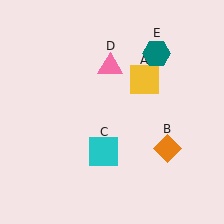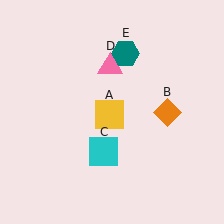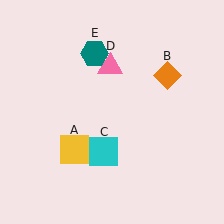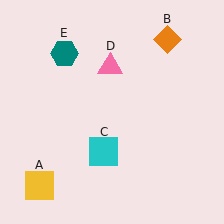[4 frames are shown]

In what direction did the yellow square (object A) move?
The yellow square (object A) moved down and to the left.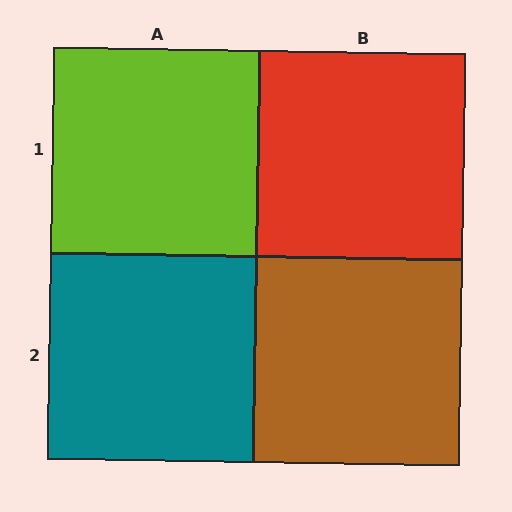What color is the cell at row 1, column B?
Red.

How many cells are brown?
1 cell is brown.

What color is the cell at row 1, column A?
Lime.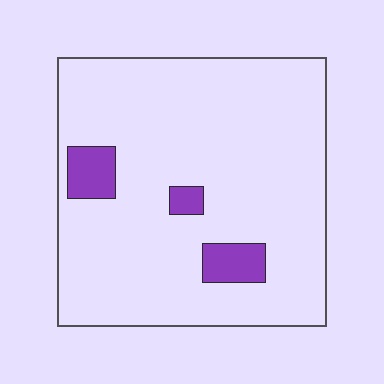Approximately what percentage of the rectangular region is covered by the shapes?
Approximately 10%.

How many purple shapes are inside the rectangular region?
3.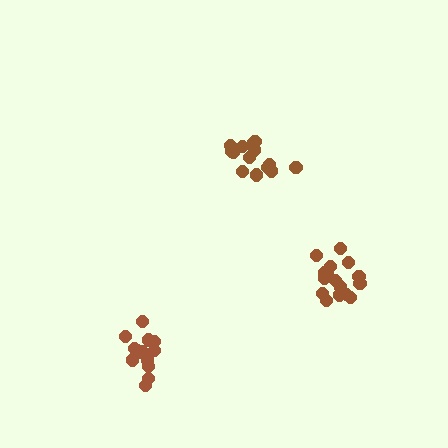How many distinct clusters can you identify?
There are 3 distinct clusters.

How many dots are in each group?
Group 1: 14 dots, Group 2: 16 dots, Group 3: 16 dots (46 total).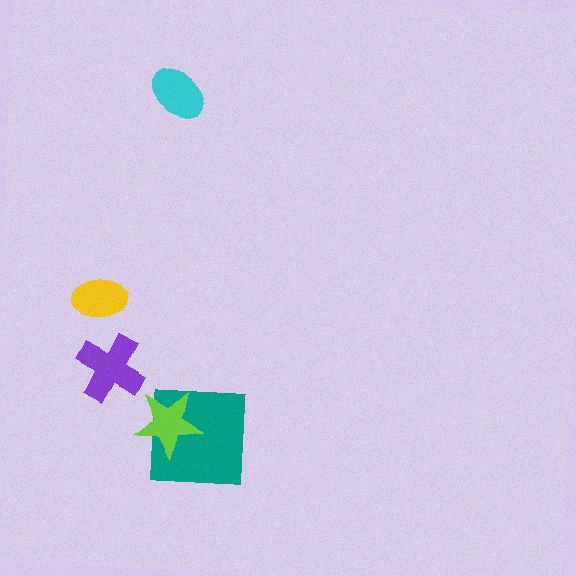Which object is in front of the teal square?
The lime star is in front of the teal square.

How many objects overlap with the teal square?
1 object overlaps with the teal square.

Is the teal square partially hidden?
Yes, it is partially covered by another shape.